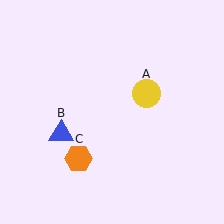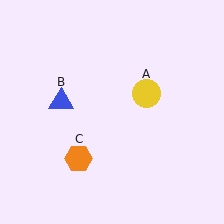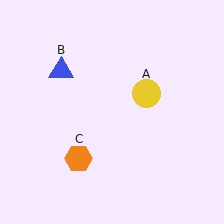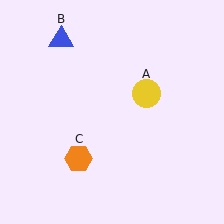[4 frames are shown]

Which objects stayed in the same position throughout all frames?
Yellow circle (object A) and orange hexagon (object C) remained stationary.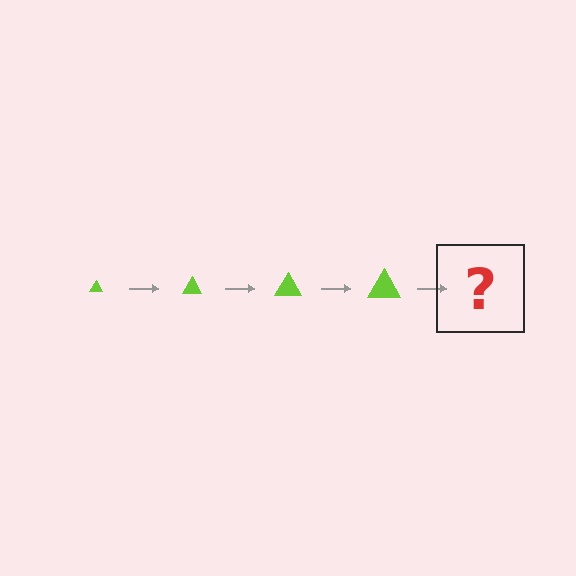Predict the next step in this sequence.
The next step is a lime triangle, larger than the previous one.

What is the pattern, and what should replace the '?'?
The pattern is that the triangle gets progressively larger each step. The '?' should be a lime triangle, larger than the previous one.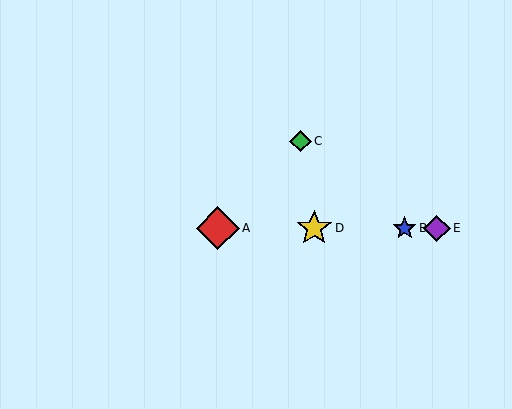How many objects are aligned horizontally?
4 objects (A, B, D, E) are aligned horizontally.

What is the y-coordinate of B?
Object B is at y≈228.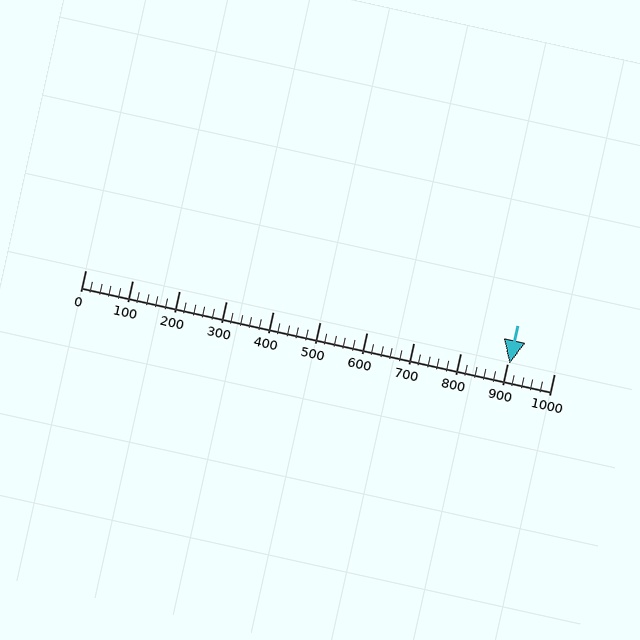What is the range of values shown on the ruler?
The ruler shows values from 0 to 1000.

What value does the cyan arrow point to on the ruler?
The cyan arrow points to approximately 906.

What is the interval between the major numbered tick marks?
The major tick marks are spaced 100 units apart.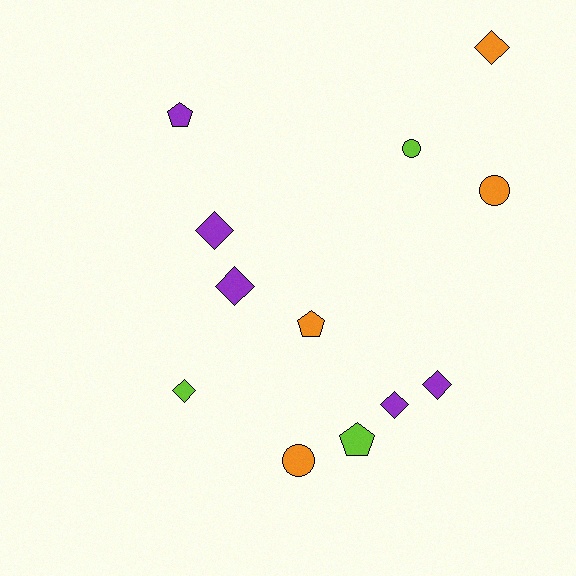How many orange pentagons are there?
There is 1 orange pentagon.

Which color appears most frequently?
Purple, with 5 objects.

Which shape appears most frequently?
Diamond, with 6 objects.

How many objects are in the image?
There are 12 objects.